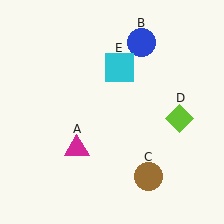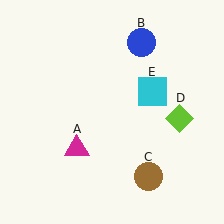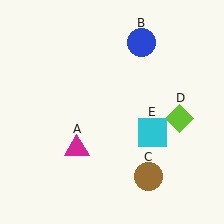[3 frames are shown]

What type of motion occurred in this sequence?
The cyan square (object E) rotated clockwise around the center of the scene.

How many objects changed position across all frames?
1 object changed position: cyan square (object E).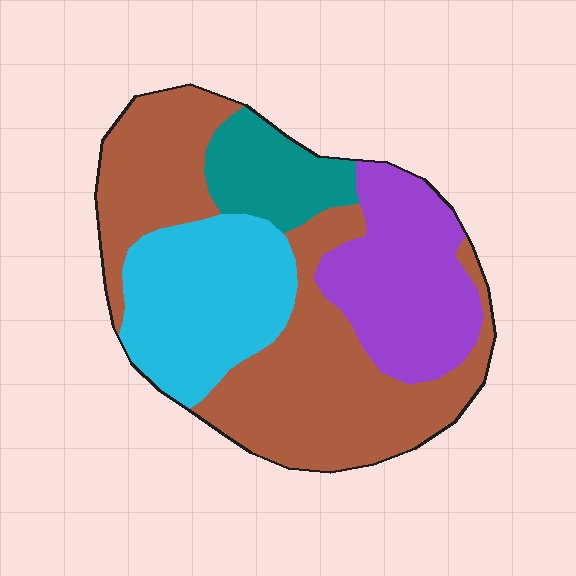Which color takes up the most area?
Brown, at roughly 45%.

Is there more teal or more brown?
Brown.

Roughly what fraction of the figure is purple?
Purple takes up about one fifth (1/5) of the figure.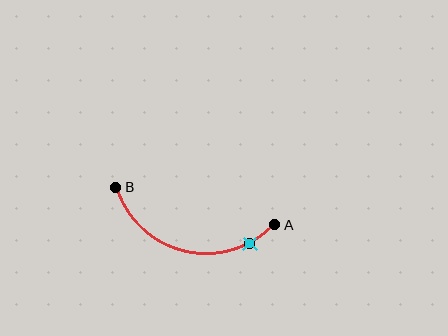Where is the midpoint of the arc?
The arc midpoint is the point on the curve farthest from the straight line joining A and B. It sits below that line.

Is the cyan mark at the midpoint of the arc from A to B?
No. The cyan mark lies on the arc but is closer to endpoint A. The arc midpoint would be at the point on the curve equidistant along the arc from both A and B.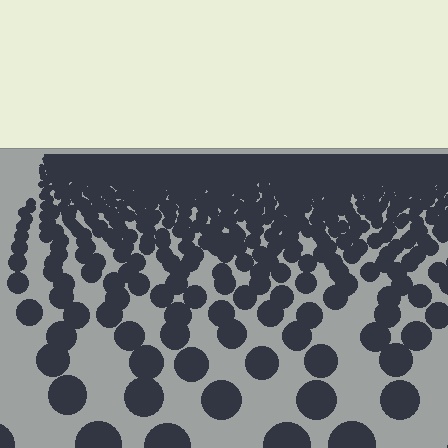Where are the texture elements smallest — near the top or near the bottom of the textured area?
Near the top.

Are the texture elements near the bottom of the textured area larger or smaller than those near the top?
Larger. Near the bottom, elements are closer to the viewer and appear at a bigger on-screen size.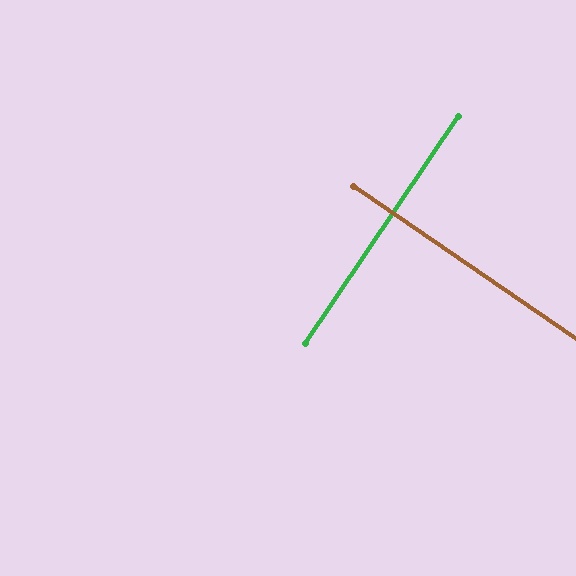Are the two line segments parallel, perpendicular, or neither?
Perpendicular — they meet at approximately 90°.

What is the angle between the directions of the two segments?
Approximately 90 degrees.